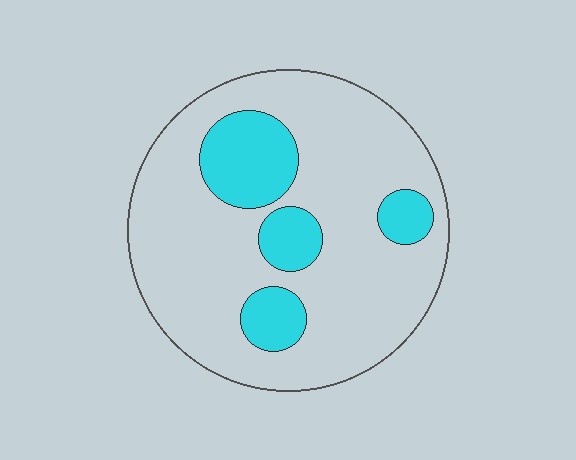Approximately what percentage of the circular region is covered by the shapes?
Approximately 20%.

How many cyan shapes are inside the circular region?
4.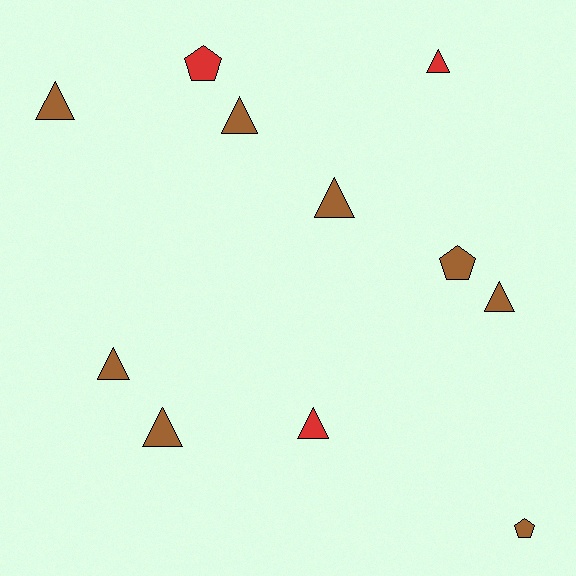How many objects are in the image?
There are 11 objects.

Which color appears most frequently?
Brown, with 8 objects.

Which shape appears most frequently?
Triangle, with 8 objects.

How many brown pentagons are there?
There are 2 brown pentagons.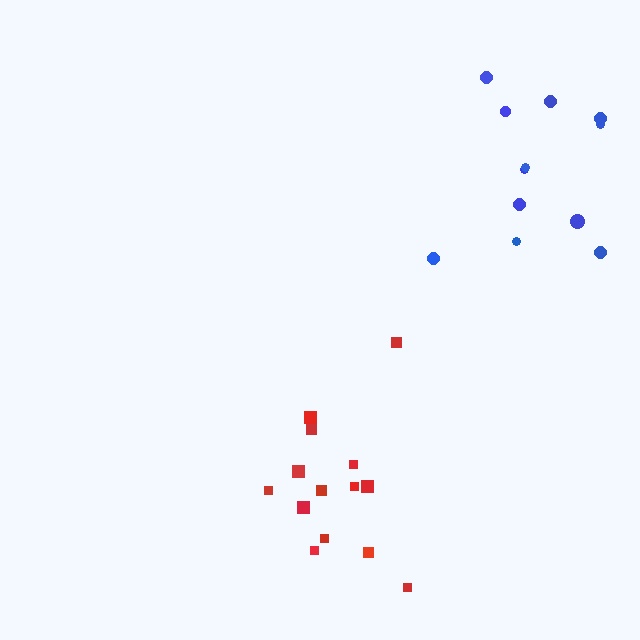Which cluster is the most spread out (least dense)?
Blue.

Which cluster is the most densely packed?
Red.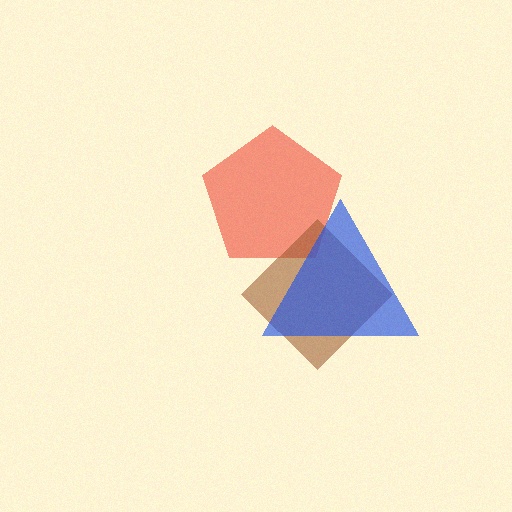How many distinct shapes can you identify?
There are 3 distinct shapes: a red pentagon, a brown diamond, a blue triangle.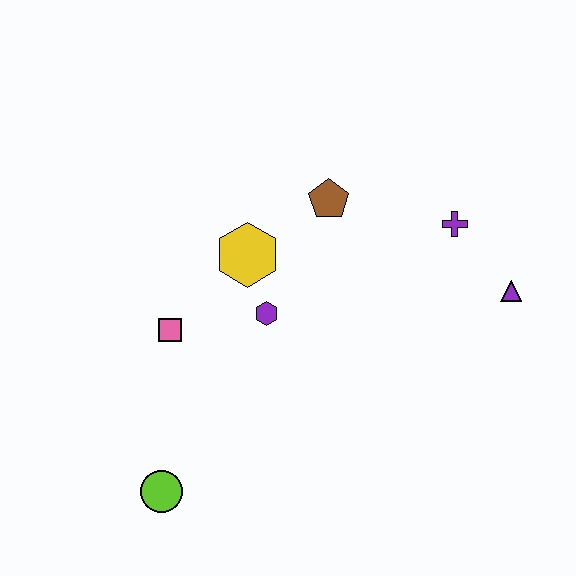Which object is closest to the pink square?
The purple hexagon is closest to the pink square.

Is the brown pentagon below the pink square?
No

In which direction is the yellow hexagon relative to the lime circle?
The yellow hexagon is above the lime circle.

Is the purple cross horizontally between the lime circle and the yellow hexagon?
No